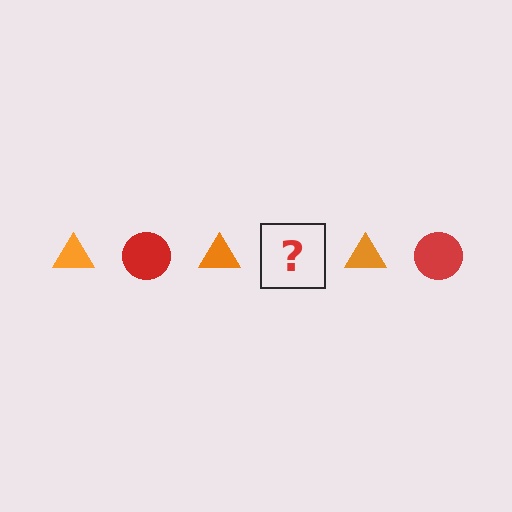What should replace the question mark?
The question mark should be replaced with a red circle.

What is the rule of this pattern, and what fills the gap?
The rule is that the pattern alternates between orange triangle and red circle. The gap should be filled with a red circle.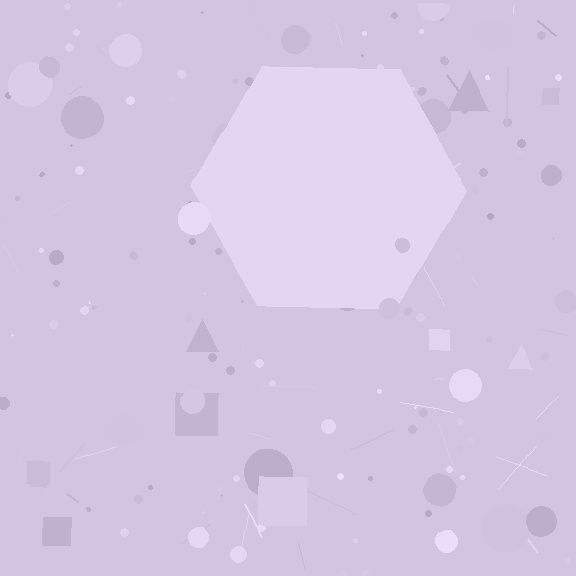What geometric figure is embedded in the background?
A hexagon is embedded in the background.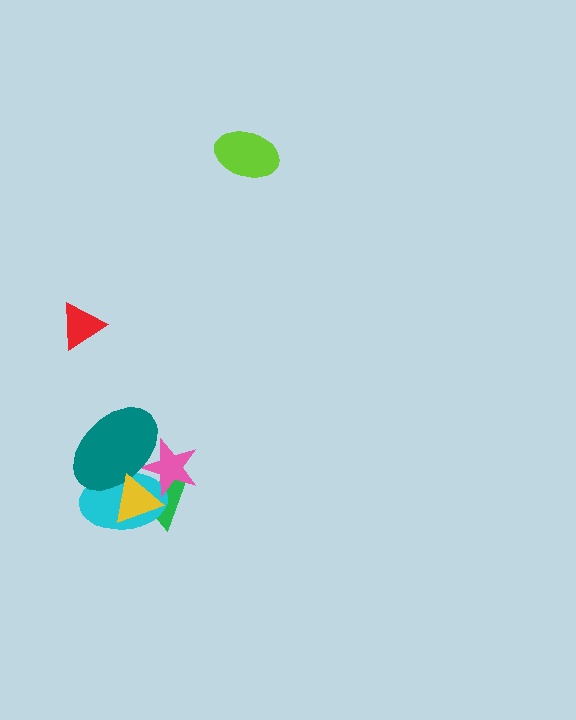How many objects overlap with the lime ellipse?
0 objects overlap with the lime ellipse.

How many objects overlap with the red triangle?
0 objects overlap with the red triangle.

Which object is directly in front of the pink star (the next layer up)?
The teal ellipse is directly in front of the pink star.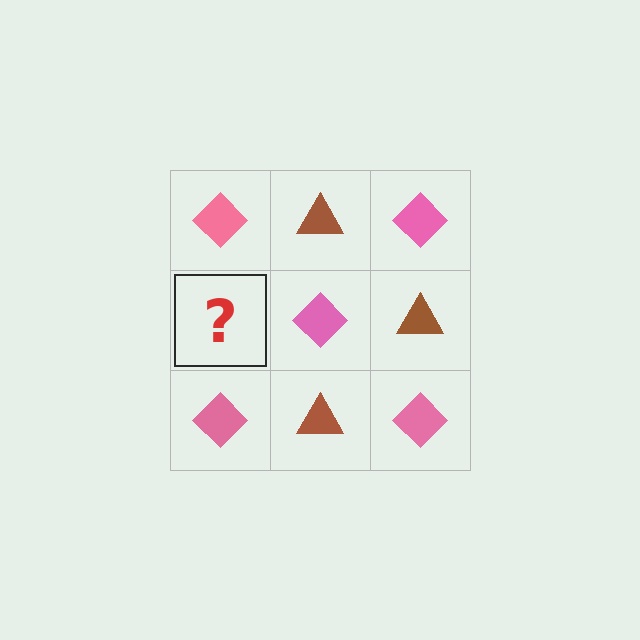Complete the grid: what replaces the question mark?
The question mark should be replaced with a brown triangle.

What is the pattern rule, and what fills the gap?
The rule is that it alternates pink diamond and brown triangle in a checkerboard pattern. The gap should be filled with a brown triangle.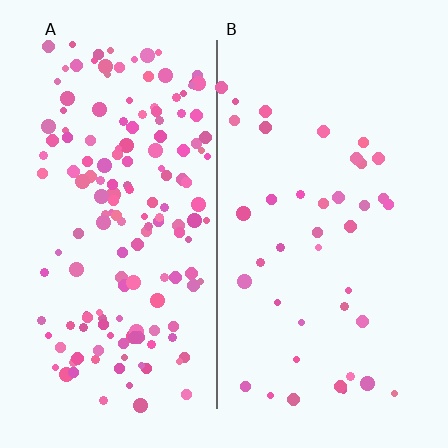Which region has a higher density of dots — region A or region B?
A (the left).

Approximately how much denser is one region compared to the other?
Approximately 4.1× — region A over region B.